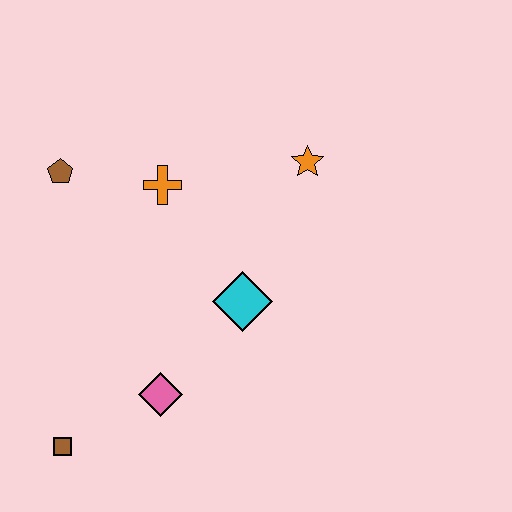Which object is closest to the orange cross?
The brown pentagon is closest to the orange cross.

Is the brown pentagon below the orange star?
Yes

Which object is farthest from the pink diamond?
The orange star is farthest from the pink diamond.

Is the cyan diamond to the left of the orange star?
Yes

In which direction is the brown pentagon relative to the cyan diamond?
The brown pentagon is to the left of the cyan diamond.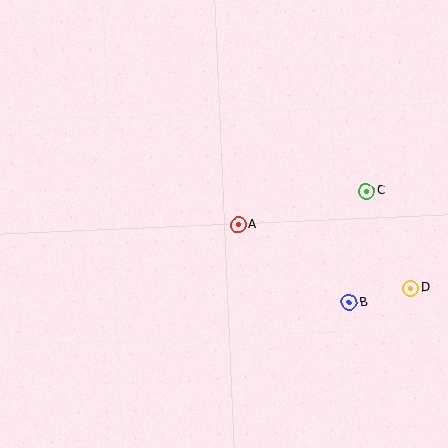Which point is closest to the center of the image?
Point A at (238, 225) is closest to the center.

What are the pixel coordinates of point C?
Point C is at (366, 191).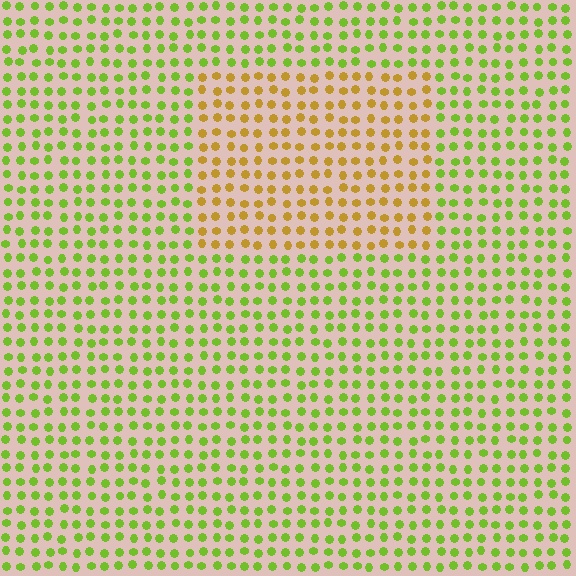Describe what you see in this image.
The image is filled with small lime elements in a uniform arrangement. A rectangle-shaped region is visible where the elements are tinted to a slightly different hue, forming a subtle color boundary.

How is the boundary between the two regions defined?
The boundary is defined purely by a slight shift in hue (about 49 degrees). Spacing, size, and orientation are identical on both sides.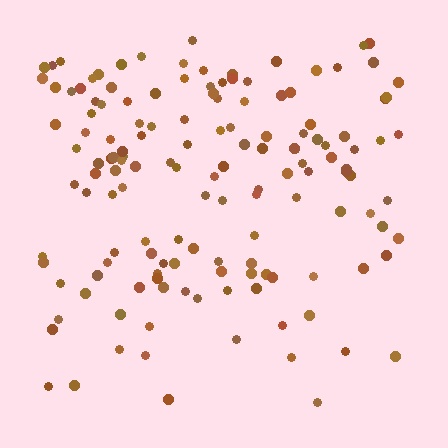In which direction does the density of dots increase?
From bottom to top, with the top side densest.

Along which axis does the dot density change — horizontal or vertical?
Vertical.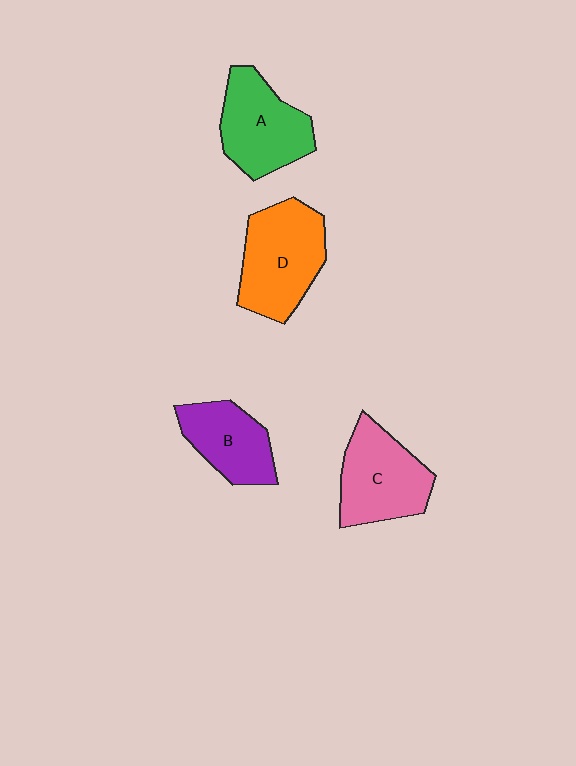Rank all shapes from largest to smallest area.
From largest to smallest: D (orange), C (pink), A (green), B (purple).